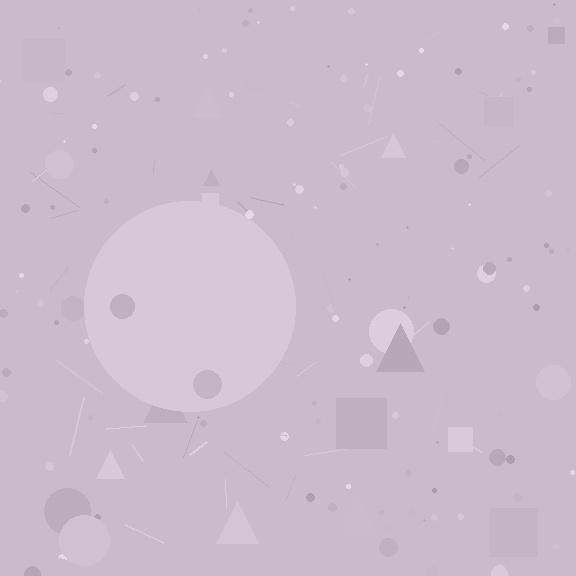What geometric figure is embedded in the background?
A circle is embedded in the background.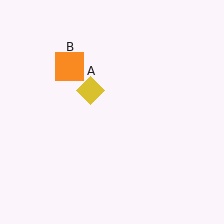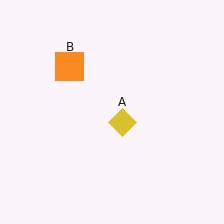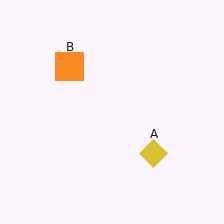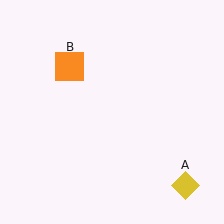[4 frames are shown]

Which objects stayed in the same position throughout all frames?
Orange square (object B) remained stationary.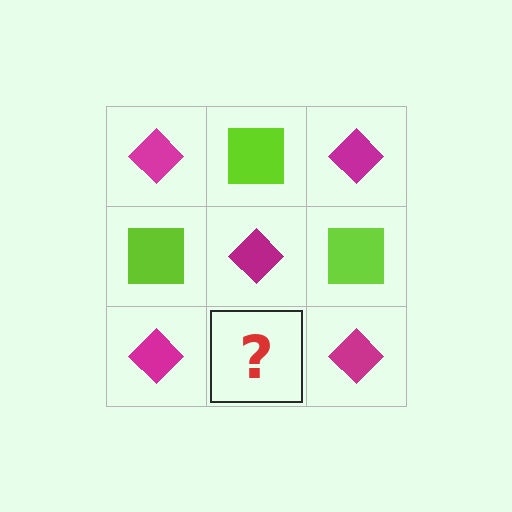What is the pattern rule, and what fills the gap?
The rule is that it alternates magenta diamond and lime square in a checkerboard pattern. The gap should be filled with a lime square.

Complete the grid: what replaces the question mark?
The question mark should be replaced with a lime square.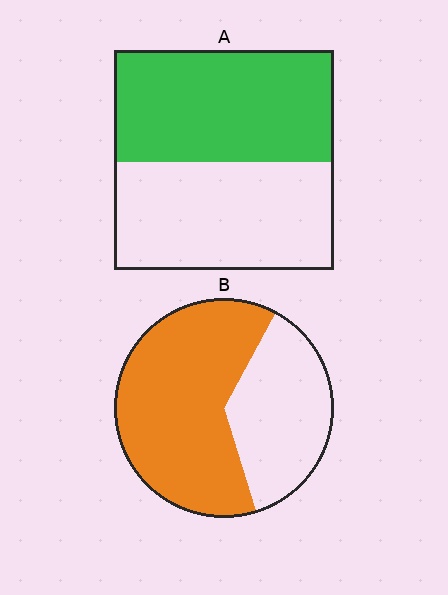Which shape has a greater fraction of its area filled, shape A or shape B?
Shape B.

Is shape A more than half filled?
Roughly half.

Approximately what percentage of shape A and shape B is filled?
A is approximately 50% and B is approximately 65%.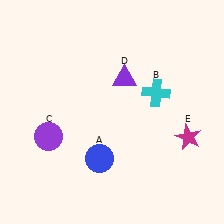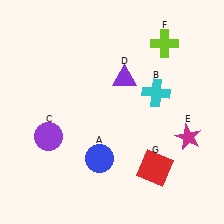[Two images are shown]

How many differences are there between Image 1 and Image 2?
There are 2 differences between the two images.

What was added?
A lime cross (F), a red square (G) were added in Image 2.